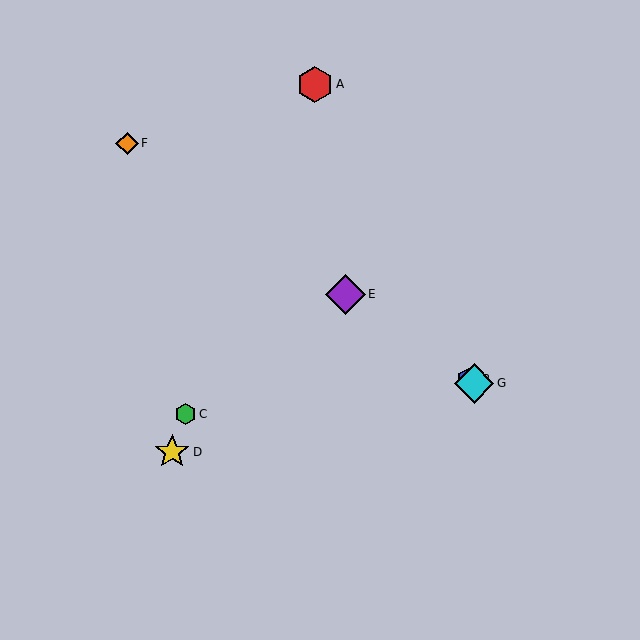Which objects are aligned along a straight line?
Objects B, E, F, G are aligned along a straight line.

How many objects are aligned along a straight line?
4 objects (B, E, F, G) are aligned along a straight line.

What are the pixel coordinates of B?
Object B is at (468, 379).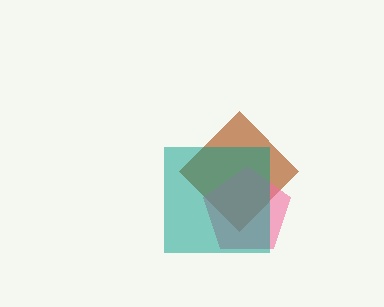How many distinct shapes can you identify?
There are 3 distinct shapes: a brown diamond, a pink pentagon, a teal square.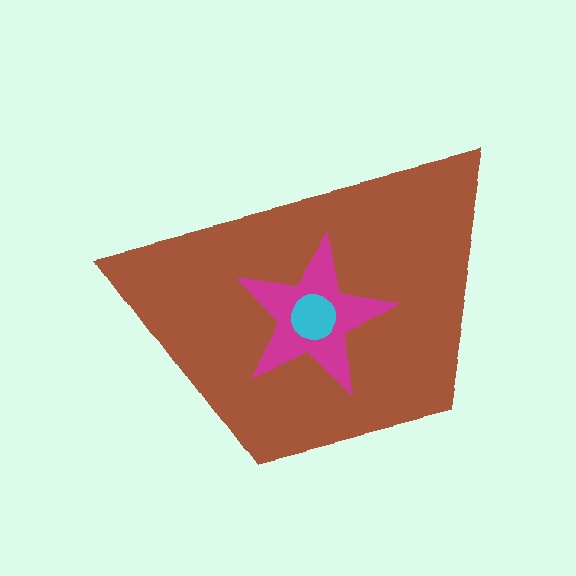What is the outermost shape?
The brown trapezoid.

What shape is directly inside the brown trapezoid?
The magenta star.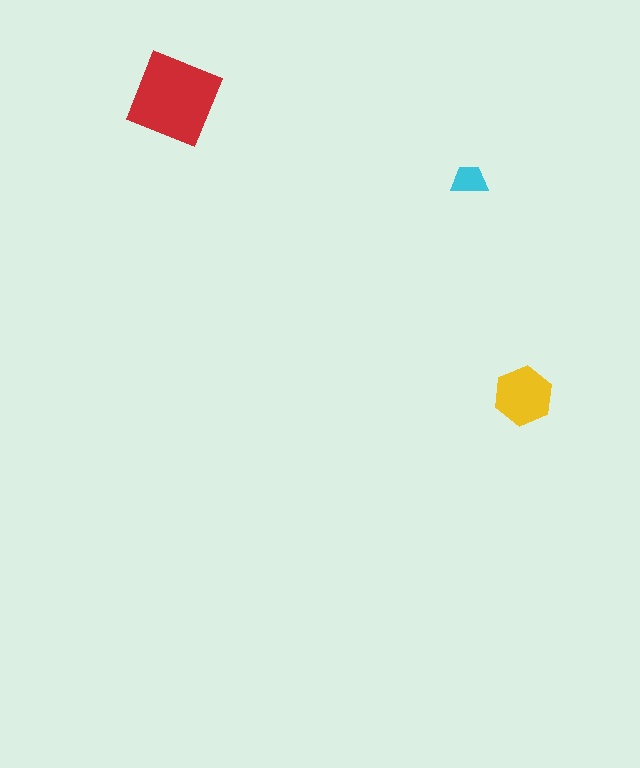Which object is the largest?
The red diamond.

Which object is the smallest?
The cyan trapezoid.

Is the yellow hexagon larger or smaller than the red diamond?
Smaller.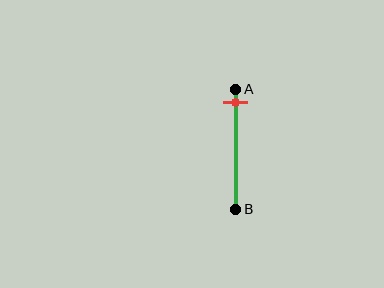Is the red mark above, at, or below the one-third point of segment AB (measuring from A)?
The red mark is above the one-third point of segment AB.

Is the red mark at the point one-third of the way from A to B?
No, the mark is at about 10% from A, not at the 33% one-third point.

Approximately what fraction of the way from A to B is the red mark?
The red mark is approximately 10% of the way from A to B.